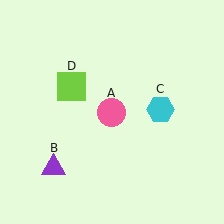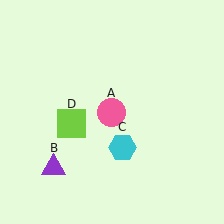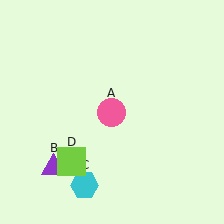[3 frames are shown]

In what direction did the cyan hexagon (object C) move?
The cyan hexagon (object C) moved down and to the left.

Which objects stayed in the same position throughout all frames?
Pink circle (object A) and purple triangle (object B) remained stationary.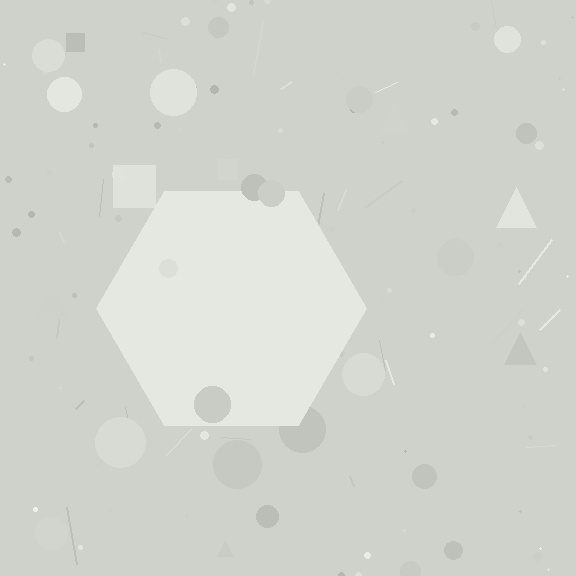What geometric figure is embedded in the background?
A hexagon is embedded in the background.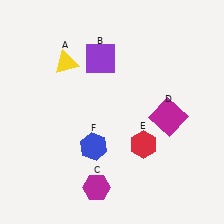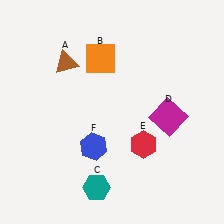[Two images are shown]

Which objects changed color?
A changed from yellow to brown. B changed from purple to orange. C changed from magenta to teal.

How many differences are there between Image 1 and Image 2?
There are 3 differences between the two images.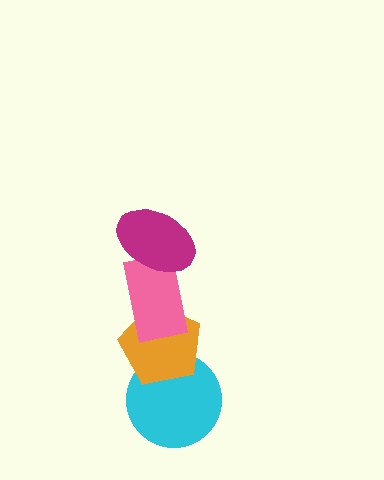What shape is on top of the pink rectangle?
The magenta ellipse is on top of the pink rectangle.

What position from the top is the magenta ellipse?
The magenta ellipse is 1st from the top.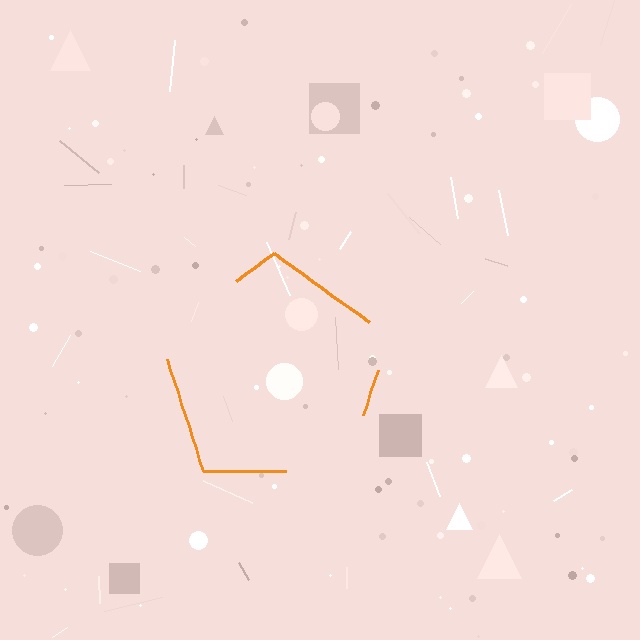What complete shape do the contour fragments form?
The contour fragments form a pentagon.